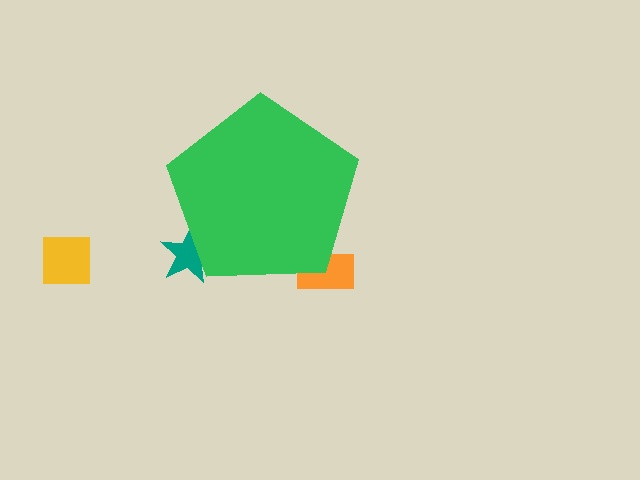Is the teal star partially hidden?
Yes, the teal star is partially hidden behind the green pentagon.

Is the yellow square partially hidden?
No, the yellow square is fully visible.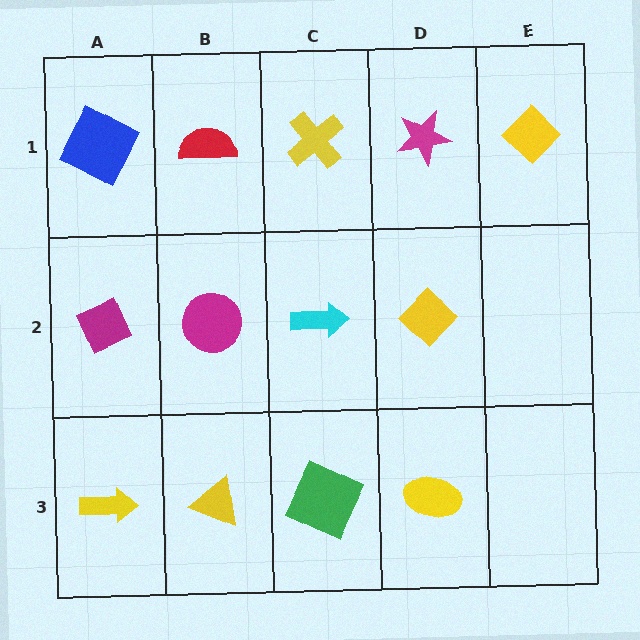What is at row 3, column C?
A green square.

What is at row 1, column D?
A magenta star.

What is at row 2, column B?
A magenta circle.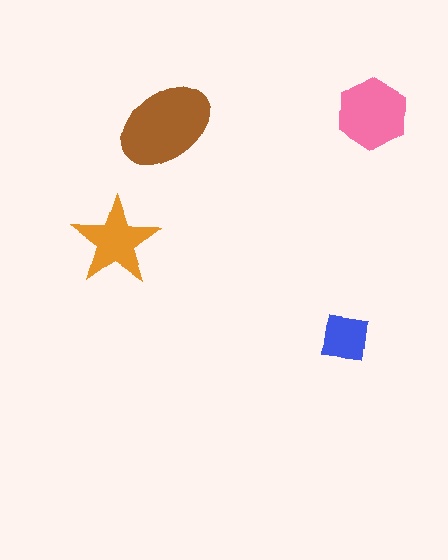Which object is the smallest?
The blue square.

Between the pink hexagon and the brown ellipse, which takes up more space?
The brown ellipse.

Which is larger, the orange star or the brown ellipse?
The brown ellipse.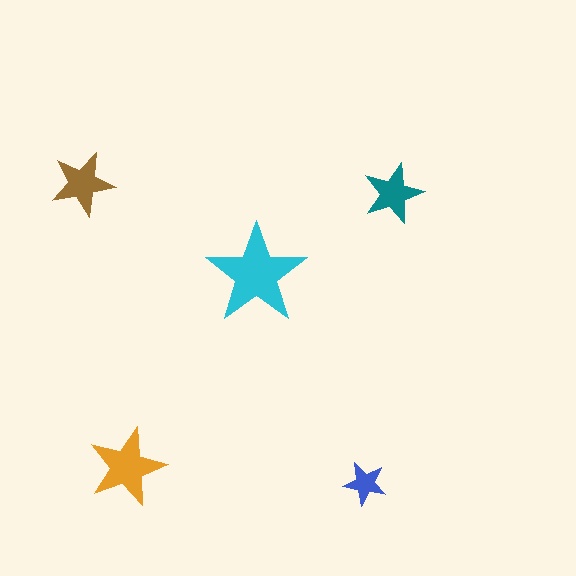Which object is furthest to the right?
The teal star is rightmost.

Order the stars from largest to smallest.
the cyan one, the orange one, the brown one, the teal one, the blue one.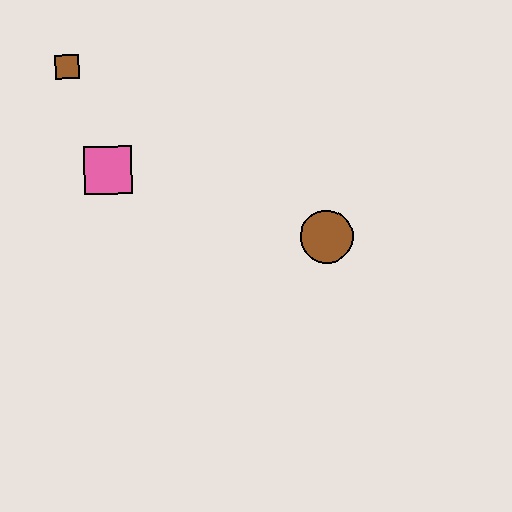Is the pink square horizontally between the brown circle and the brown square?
Yes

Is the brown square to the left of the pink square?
Yes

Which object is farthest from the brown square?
The brown circle is farthest from the brown square.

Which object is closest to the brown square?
The pink square is closest to the brown square.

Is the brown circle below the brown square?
Yes